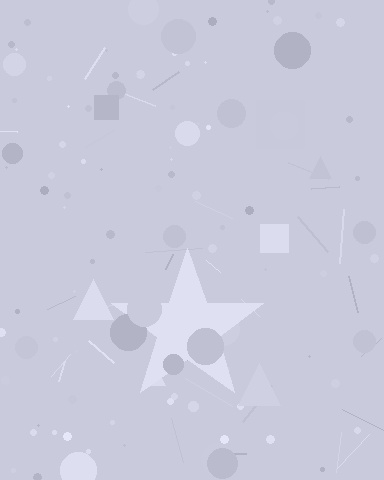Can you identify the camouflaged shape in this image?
The camouflaged shape is a star.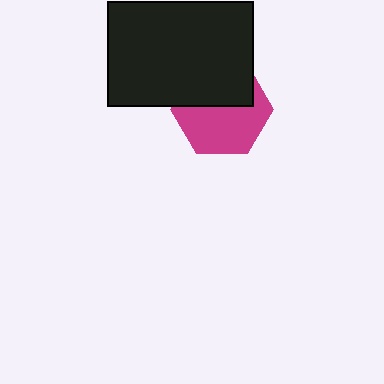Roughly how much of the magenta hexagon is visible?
About half of it is visible (roughly 57%).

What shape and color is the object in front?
The object in front is a black rectangle.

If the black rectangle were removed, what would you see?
You would see the complete magenta hexagon.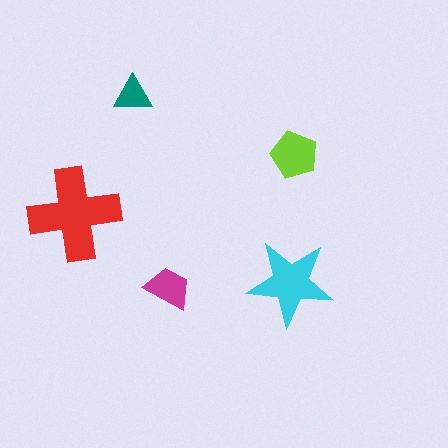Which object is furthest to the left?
The red cross is leftmost.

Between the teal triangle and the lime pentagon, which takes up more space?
The lime pentagon.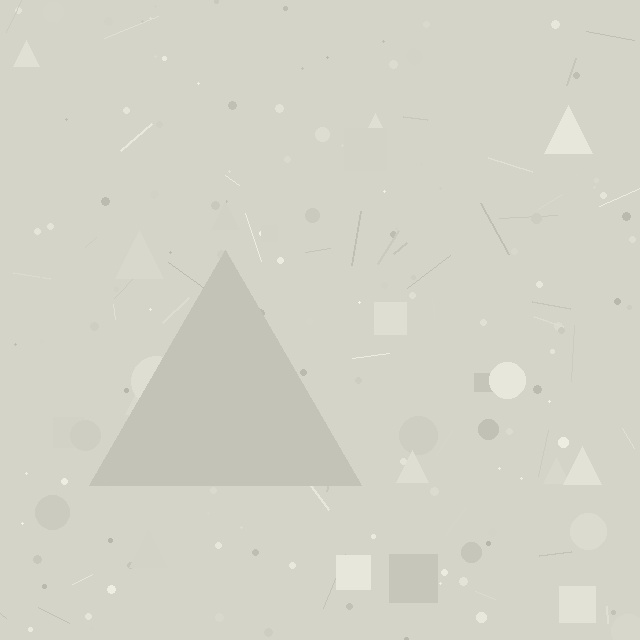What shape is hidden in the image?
A triangle is hidden in the image.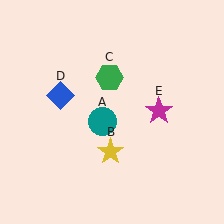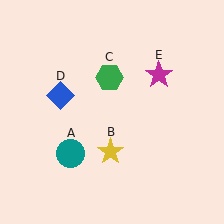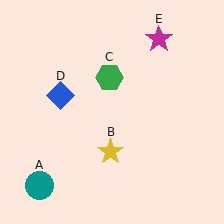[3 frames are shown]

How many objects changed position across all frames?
2 objects changed position: teal circle (object A), magenta star (object E).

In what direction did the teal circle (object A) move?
The teal circle (object A) moved down and to the left.